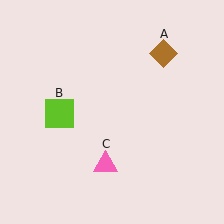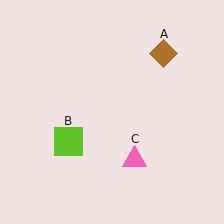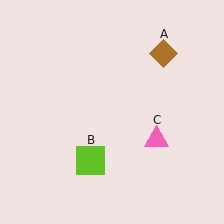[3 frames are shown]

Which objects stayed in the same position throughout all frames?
Brown diamond (object A) remained stationary.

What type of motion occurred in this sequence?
The lime square (object B), pink triangle (object C) rotated counterclockwise around the center of the scene.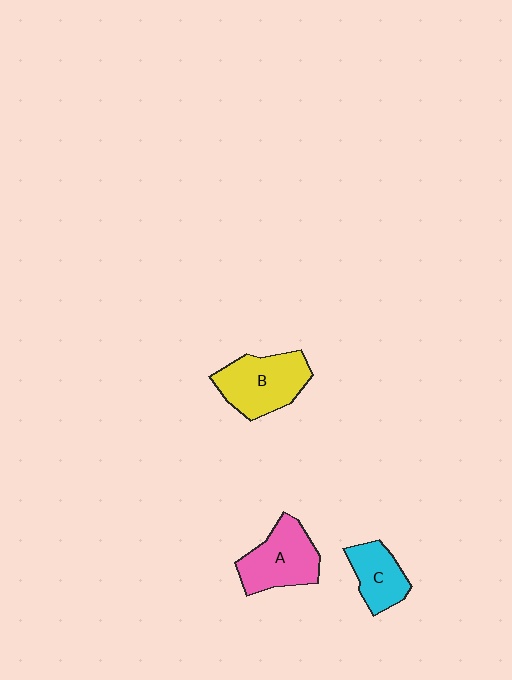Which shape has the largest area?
Shape B (yellow).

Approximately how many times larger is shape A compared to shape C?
Approximately 1.4 times.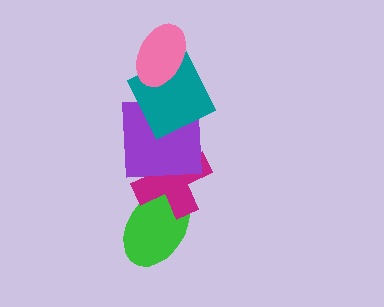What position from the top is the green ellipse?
The green ellipse is 5th from the top.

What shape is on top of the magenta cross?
The purple square is on top of the magenta cross.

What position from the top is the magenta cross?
The magenta cross is 4th from the top.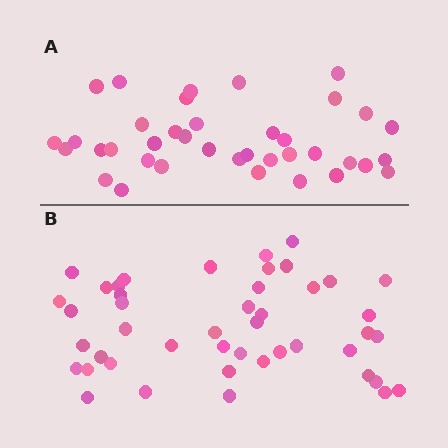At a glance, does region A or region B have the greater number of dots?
Region B (the bottom region) has more dots.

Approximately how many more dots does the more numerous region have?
Region B has roughly 8 or so more dots than region A.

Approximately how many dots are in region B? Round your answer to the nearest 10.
About 40 dots. (The exact count is 45, which rounds to 40.)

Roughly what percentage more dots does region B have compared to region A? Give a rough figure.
About 20% more.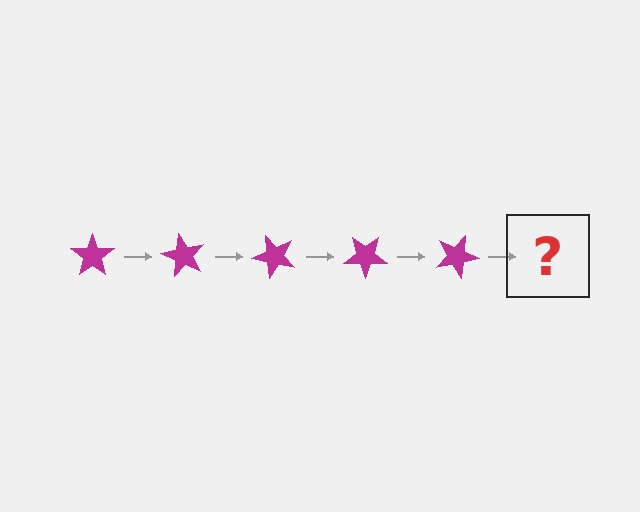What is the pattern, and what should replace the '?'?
The pattern is that the star rotates 60 degrees each step. The '?' should be a magenta star rotated 300 degrees.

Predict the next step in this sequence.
The next step is a magenta star rotated 300 degrees.